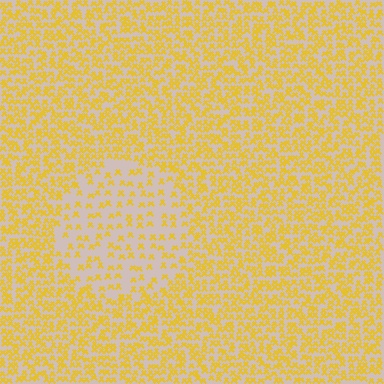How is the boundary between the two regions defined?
The boundary is defined by a change in element density (approximately 2.3x ratio). All elements are the same color, size, and shape.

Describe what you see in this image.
The image contains small yellow elements arranged at two different densities. A circle-shaped region is visible where the elements are less densely packed than the surrounding area.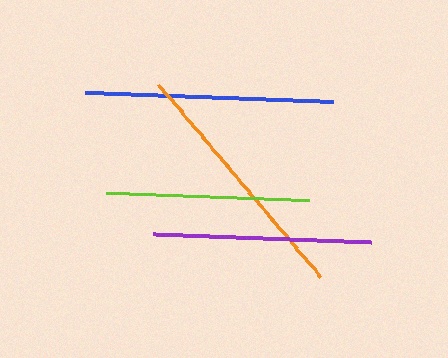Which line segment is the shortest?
The lime line is the shortest at approximately 202 pixels.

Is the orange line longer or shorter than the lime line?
The orange line is longer than the lime line.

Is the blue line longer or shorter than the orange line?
The orange line is longer than the blue line.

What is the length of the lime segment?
The lime segment is approximately 202 pixels long.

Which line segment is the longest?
The orange line is the longest at approximately 252 pixels.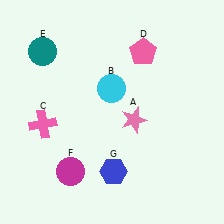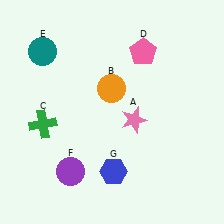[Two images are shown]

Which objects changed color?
B changed from cyan to orange. C changed from pink to green. F changed from magenta to purple.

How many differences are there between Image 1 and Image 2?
There are 3 differences between the two images.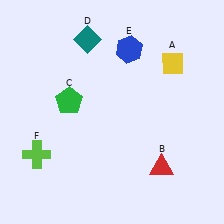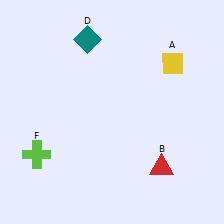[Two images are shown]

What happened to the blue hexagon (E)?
The blue hexagon (E) was removed in Image 2. It was in the top-right area of Image 1.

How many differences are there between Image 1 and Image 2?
There are 2 differences between the two images.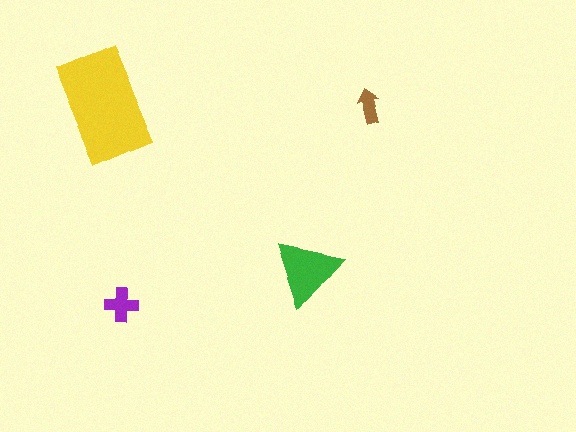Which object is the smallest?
The brown arrow.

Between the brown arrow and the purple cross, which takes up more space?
The purple cross.